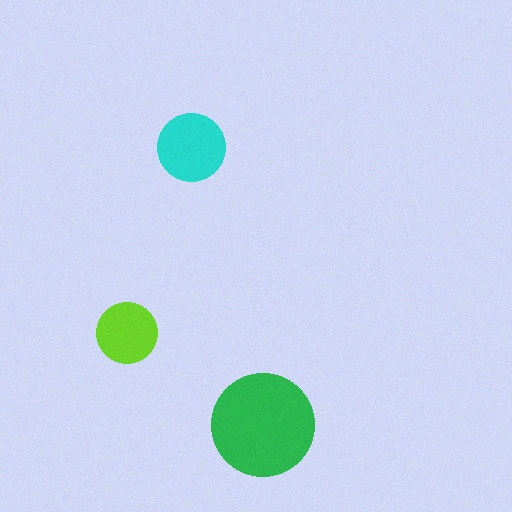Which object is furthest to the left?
The lime circle is leftmost.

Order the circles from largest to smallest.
the green one, the cyan one, the lime one.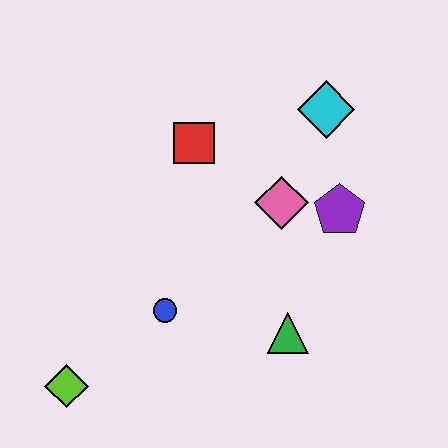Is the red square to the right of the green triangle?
No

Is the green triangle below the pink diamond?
Yes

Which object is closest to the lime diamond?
The blue circle is closest to the lime diamond.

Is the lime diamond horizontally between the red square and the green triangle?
No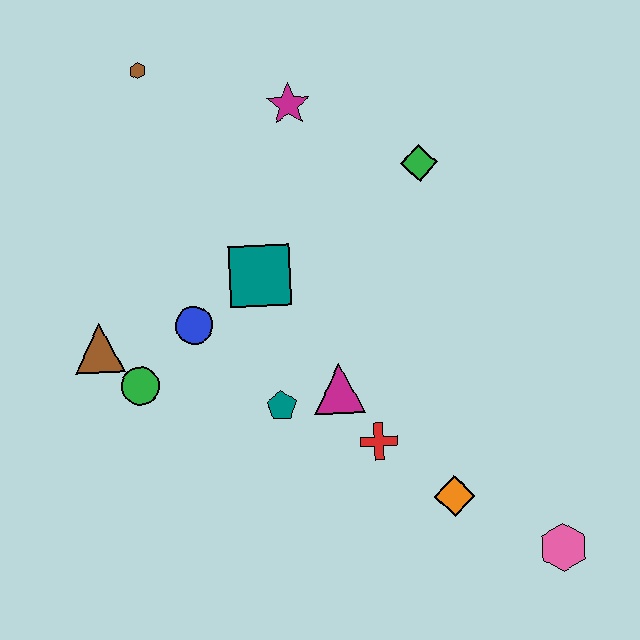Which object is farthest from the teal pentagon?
The brown hexagon is farthest from the teal pentagon.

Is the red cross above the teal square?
No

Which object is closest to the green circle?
The brown triangle is closest to the green circle.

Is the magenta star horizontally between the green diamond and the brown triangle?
Yes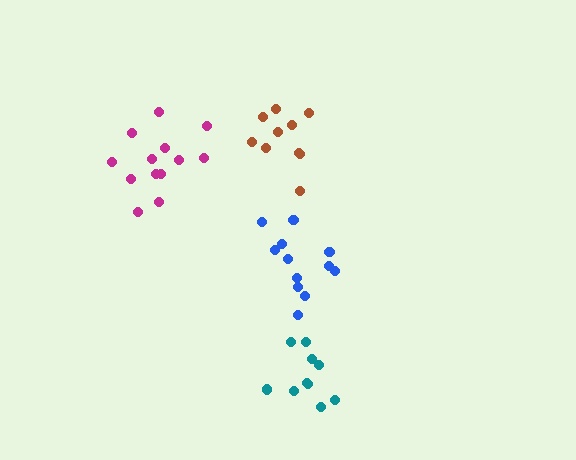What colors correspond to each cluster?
The clusters are colored: brown, blue, magenta, teal.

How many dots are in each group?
Group 1: 10 dots, Group 2: 12 dots, Group 3: 13 dots, Group 4: 10 dots (45 total).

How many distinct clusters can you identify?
There are 4 distinct clusters.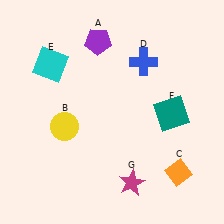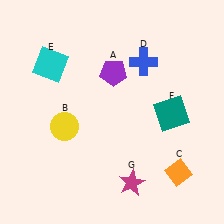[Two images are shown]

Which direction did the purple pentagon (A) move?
The purple pentagon (A) moved down.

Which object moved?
The purple pentagon (A) moved down.